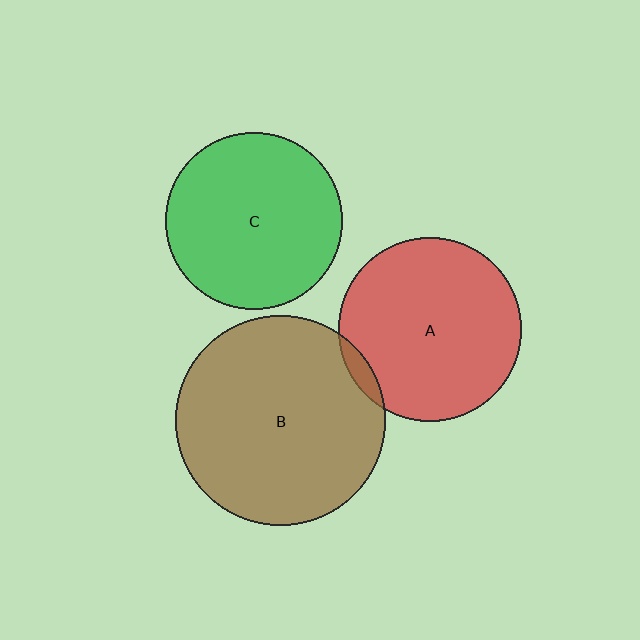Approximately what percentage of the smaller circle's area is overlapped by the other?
Approximately 5%.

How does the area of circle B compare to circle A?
Approximately 1.3 times.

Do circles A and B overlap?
Yes.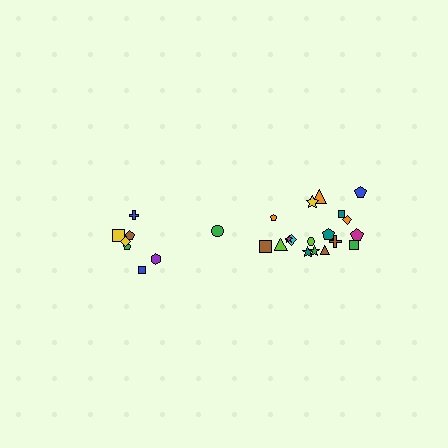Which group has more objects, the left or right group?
The right group.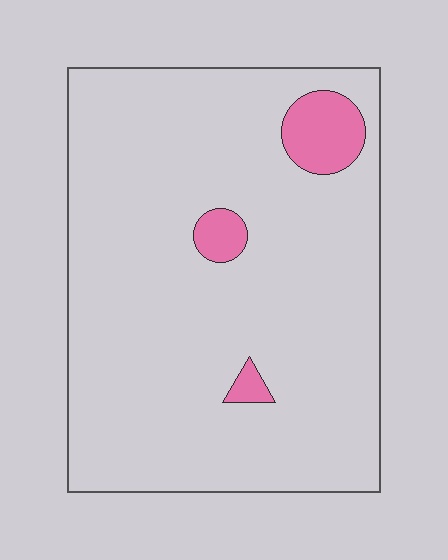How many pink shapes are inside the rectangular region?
3.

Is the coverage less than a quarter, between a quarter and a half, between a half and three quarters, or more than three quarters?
Less than a quarter.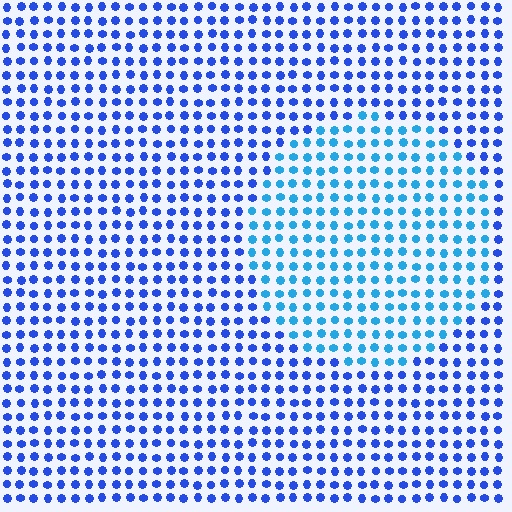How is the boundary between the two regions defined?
The boundary is defined purely by a slight shift in hue (about 29 degrees). Spacing, size, and orientation are identical on both sides.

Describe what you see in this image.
The image is filled with small blue elements in a uniform arrangement. A circle-shaped region is visible where the elements are tinted to a slightly different hue, forming a subtle color boundary.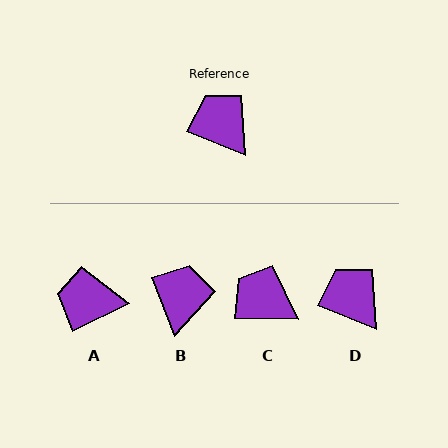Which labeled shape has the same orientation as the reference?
D.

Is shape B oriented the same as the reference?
No, it is off by about 46 degrees.